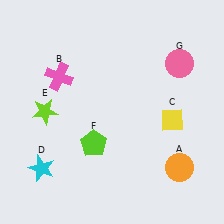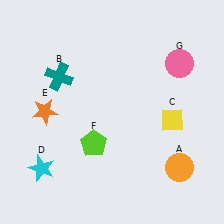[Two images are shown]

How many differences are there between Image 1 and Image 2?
There are 2 differences between the two images.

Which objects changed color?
B changed from pink to teal. E changed from lime to orange.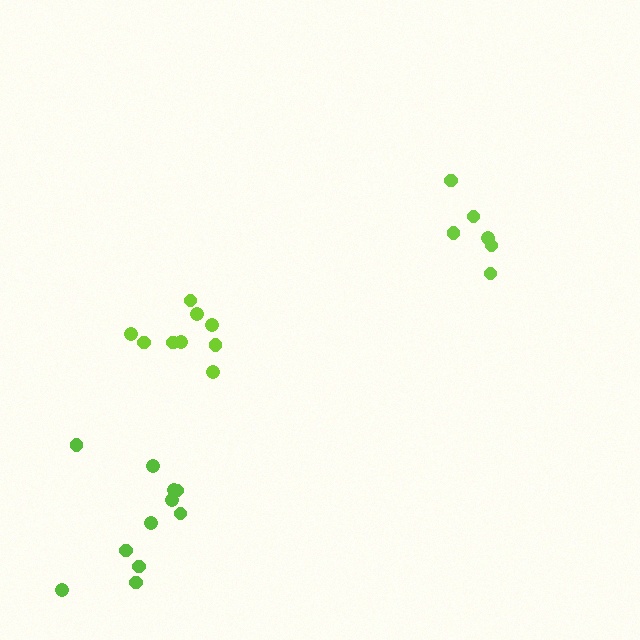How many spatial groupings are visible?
There are 3 spatial groupings.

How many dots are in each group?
Group 1: 9 dots, Group 2: 6 dots, Group 3: 11 dots (26 total).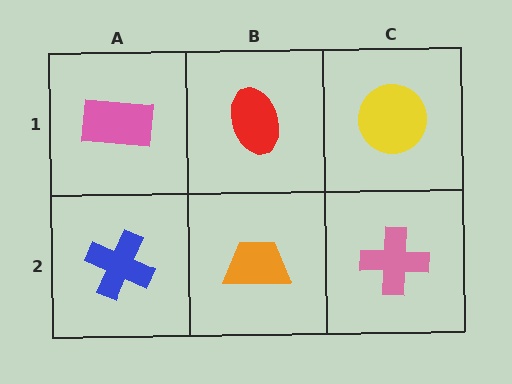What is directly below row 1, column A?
A blue cross.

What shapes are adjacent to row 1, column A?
A blue cross (row 2, column A), a red ellipse (row 1, column B).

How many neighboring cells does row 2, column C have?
2.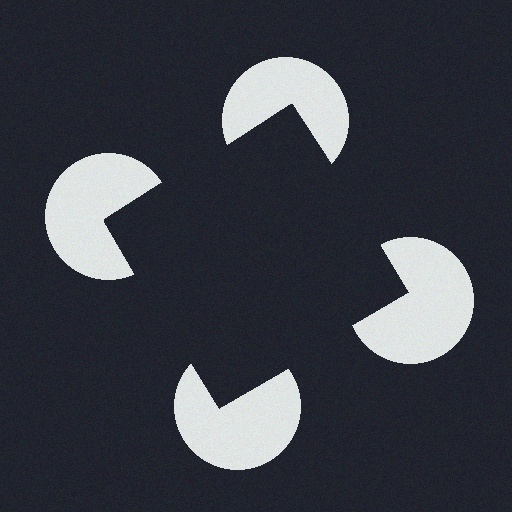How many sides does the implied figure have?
4 sides.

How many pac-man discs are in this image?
There are 4 — one at each vertex of the illusory square.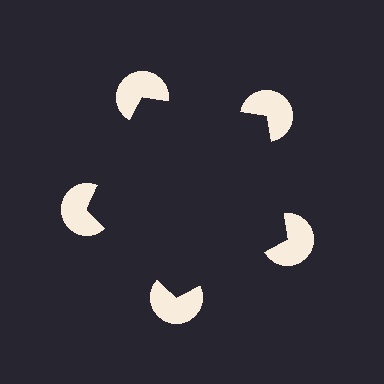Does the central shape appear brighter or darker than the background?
It typically appears slightly darker than the background, even though no actual brightness change is drawn.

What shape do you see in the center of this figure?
An illusory pentagon — its edges are inferred from the aligned wedge cuts in the pac-man discs, not physically drawn.